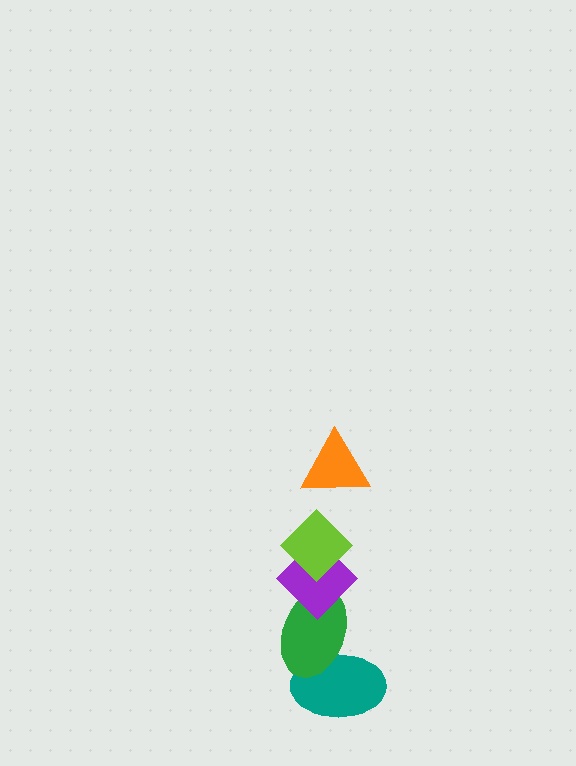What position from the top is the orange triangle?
The orange triangle is 1st from the top.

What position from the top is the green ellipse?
The green ellipse is 4th from the top.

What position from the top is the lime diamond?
The lime diamond is 2nd from the top.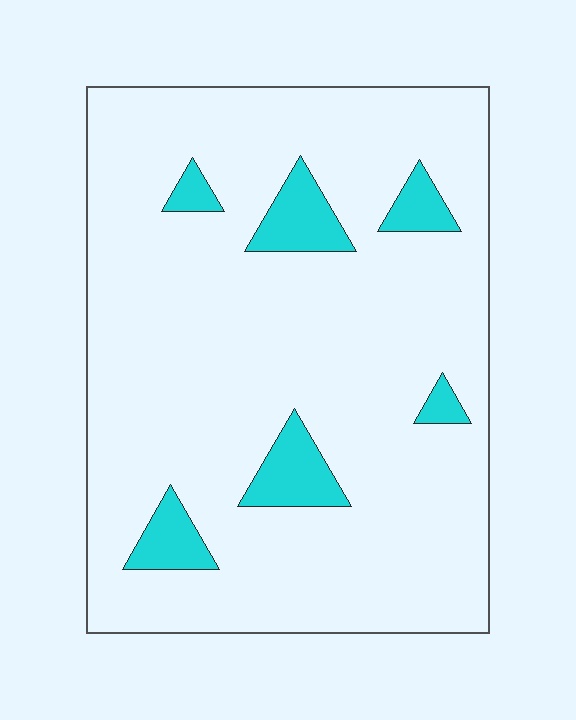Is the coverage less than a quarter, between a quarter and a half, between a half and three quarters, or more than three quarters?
Less than a quarter.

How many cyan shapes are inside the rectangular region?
6.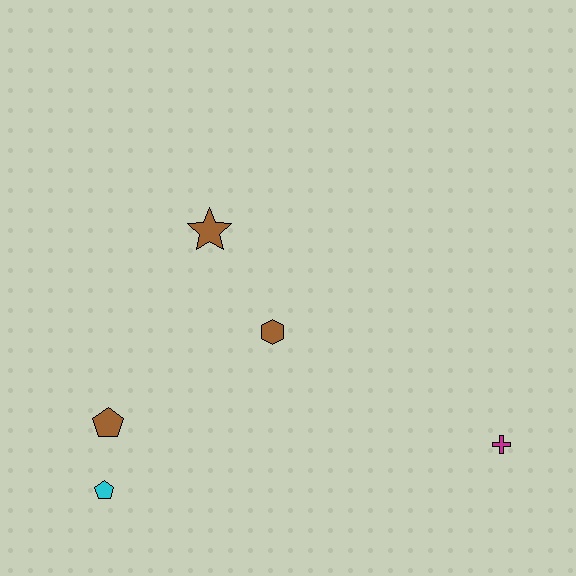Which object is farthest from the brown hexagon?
The magenta cross is farthest from the brown hexagon.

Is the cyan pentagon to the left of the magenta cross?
Yes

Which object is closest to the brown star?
The brown hexagon is closest to the brown star.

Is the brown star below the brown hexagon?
No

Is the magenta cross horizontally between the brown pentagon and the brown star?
No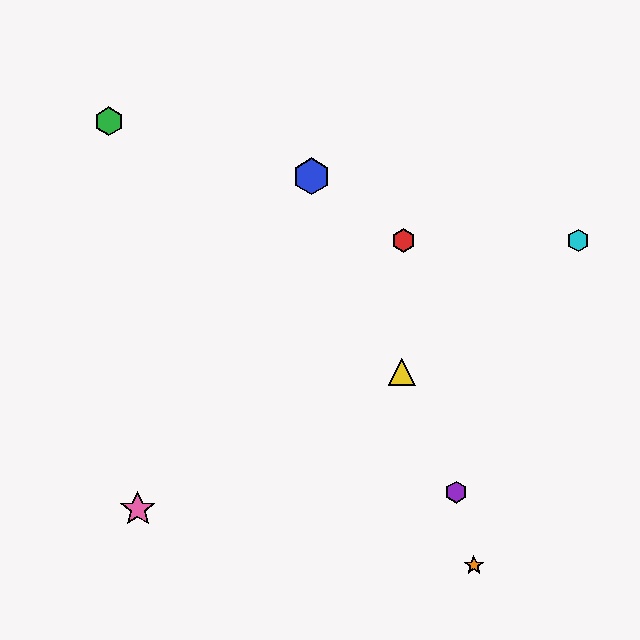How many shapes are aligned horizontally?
2 shapes (the red hexagon, the cyan hexagon) are aligned horizontally.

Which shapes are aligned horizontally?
The red hexagon, the cyan hexagon are aligned horizontally.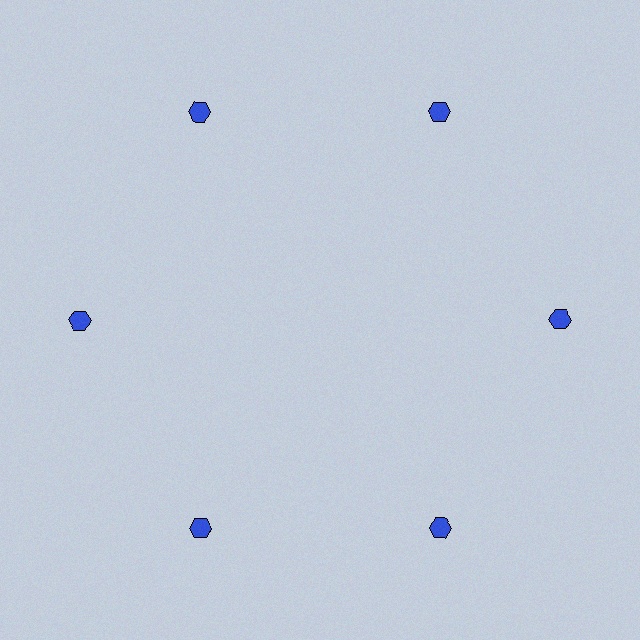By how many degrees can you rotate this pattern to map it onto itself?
The pattern maps onto itself every 60 degrees of rotation.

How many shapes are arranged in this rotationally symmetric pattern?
There are 6 shapes, arranged in 6 groups of 1.